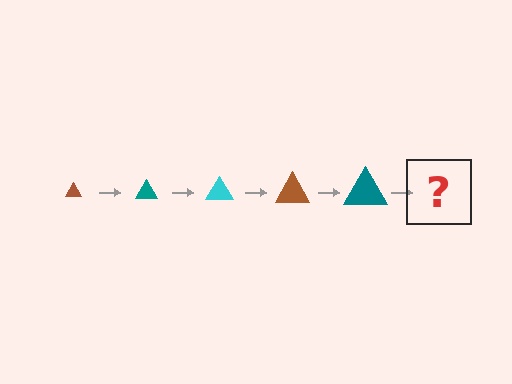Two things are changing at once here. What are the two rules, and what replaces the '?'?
The two rules are that the triangle grows larger each step and the color cycles through brown, teal, and cyan. The '?' should be a cyan triangle, larger than the previous one.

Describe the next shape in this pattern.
It should be a cyan triangle, larger than the previous one.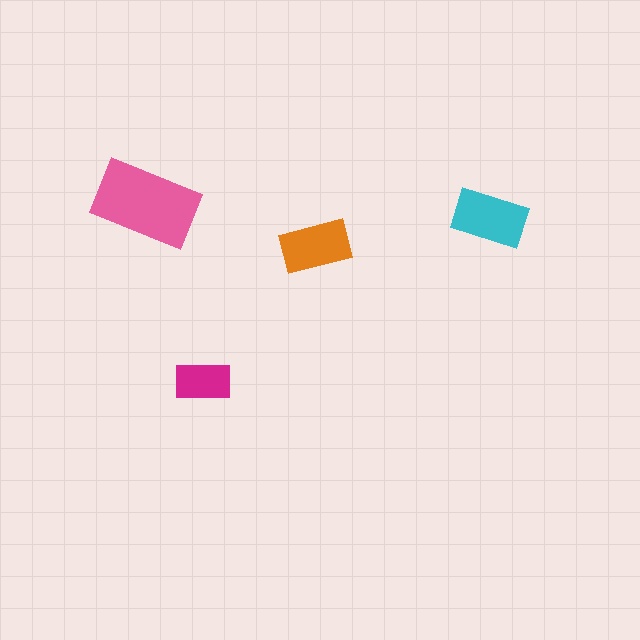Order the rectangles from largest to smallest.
the pink one, the cyan one, the orange one, the magenta one.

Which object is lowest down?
The magenta rectangle is bottommost.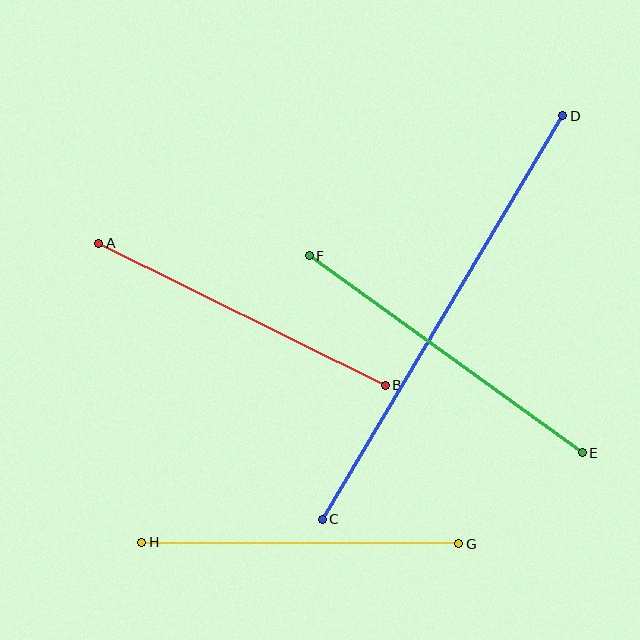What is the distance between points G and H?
The distance is approximately 317 pixels.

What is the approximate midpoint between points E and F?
The midpoint is at approximately (446, 354) pixels.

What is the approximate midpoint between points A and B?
The midpoint is at approximately (242, 314) pixels.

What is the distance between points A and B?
The distance is approximately 320 pixels.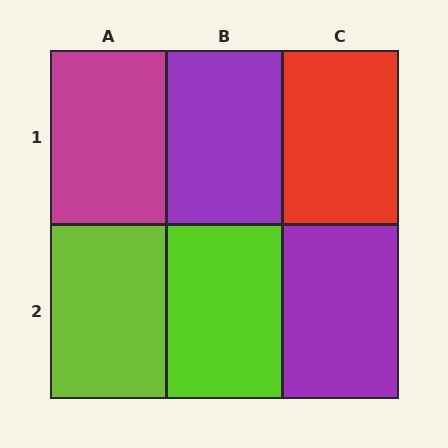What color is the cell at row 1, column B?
Purple.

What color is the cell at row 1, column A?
Magenta.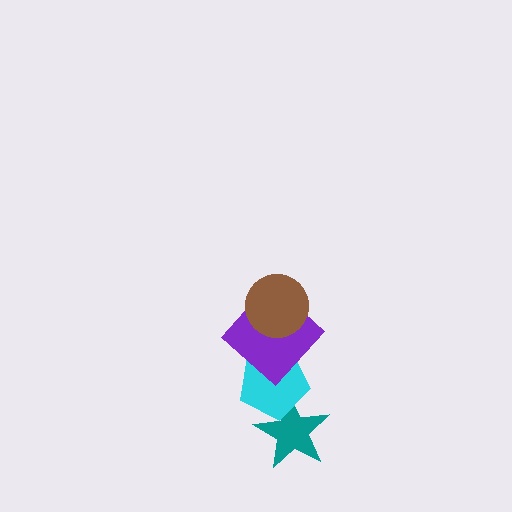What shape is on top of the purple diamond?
The brown circle is on top of the purple diamond.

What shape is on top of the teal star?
The cyan pentagon is on top of the teal star.